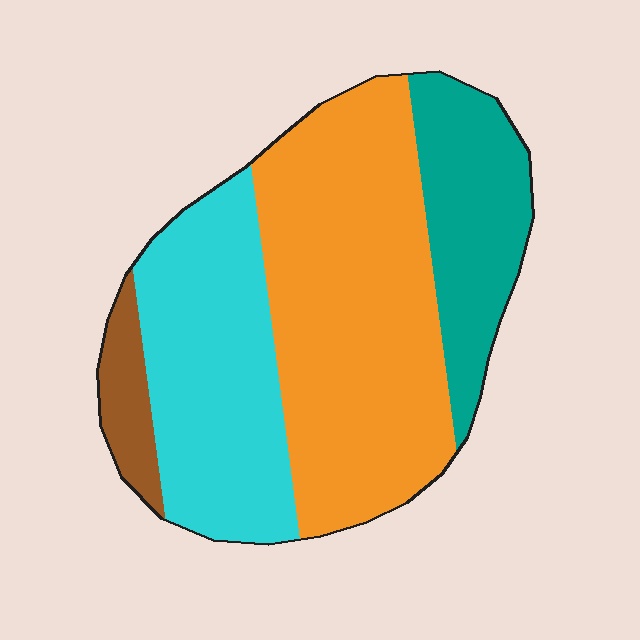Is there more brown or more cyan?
Cyan.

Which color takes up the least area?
Brown, at roughly 5%.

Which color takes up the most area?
Orange, at roughly 45%.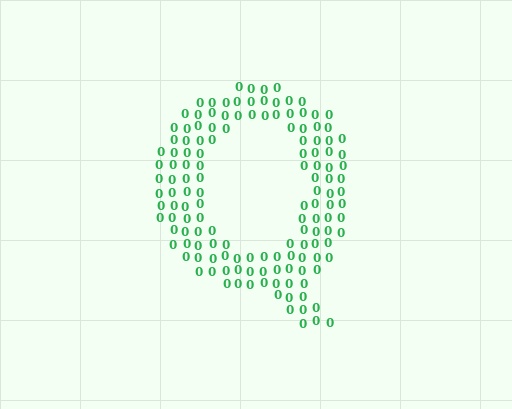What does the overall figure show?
The overall figure shows the letter Q.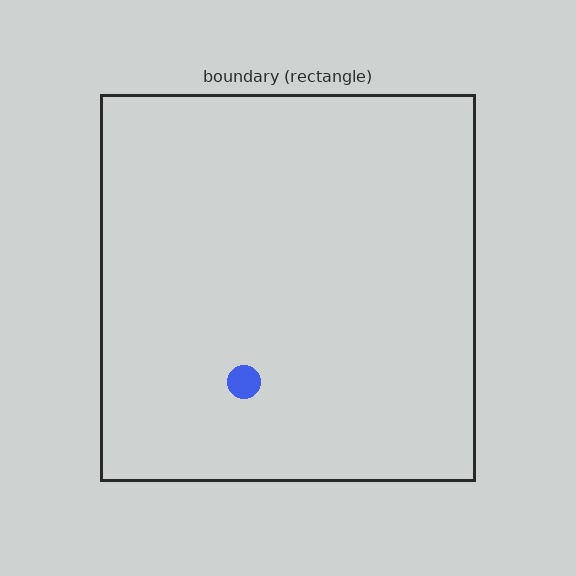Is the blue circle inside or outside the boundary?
Inside.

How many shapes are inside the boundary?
1 inside, 0 outside.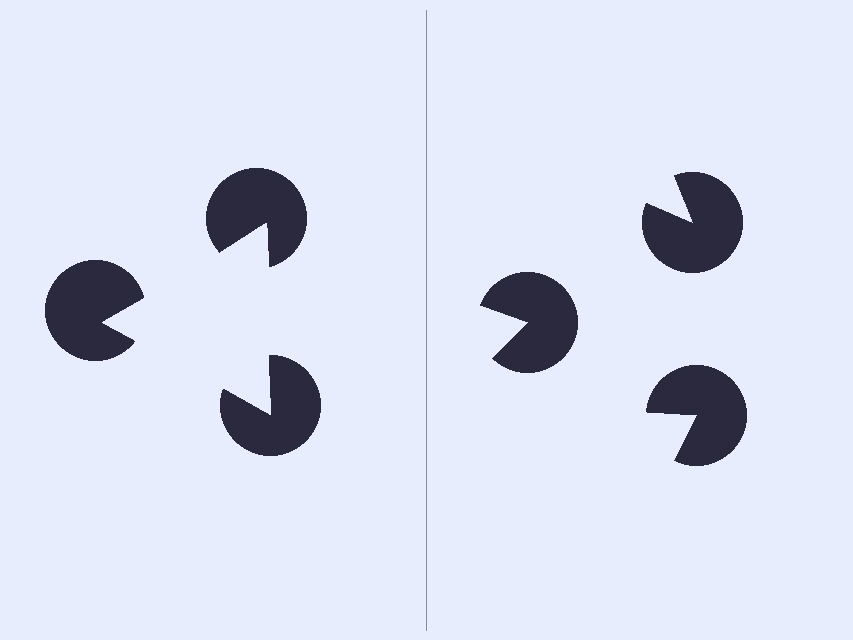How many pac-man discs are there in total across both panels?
6 — 3 on each side.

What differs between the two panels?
The pac-man discs are positioned identically on both sides; only the wedge orientations differ. On the left they align to a triangle; on the right they are misaligned.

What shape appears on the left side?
An illusory triangle.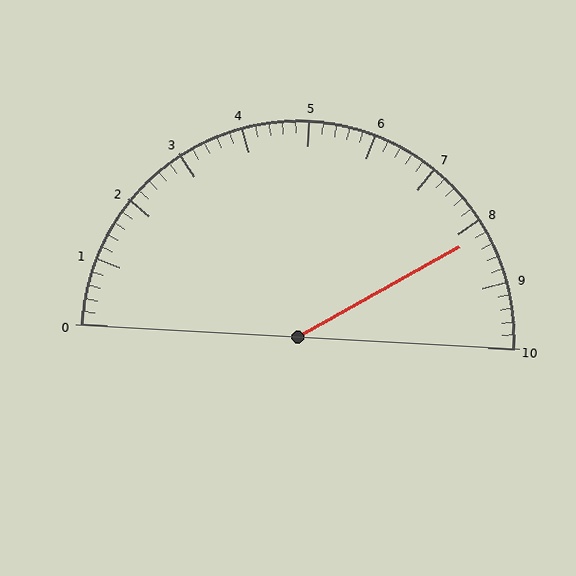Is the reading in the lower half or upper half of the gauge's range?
The reading is in the upper half of the range (0 to 10).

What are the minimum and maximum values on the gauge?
The gauge ranges from 0 to 10.